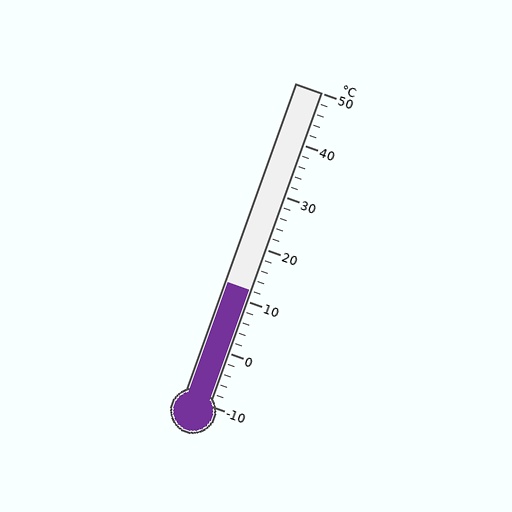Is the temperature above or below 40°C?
The temperature is below 40°C.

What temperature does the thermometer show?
The thermometer shows approximately 12°C.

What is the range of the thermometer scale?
The thermometer scale ranges from -10°C to 50°C.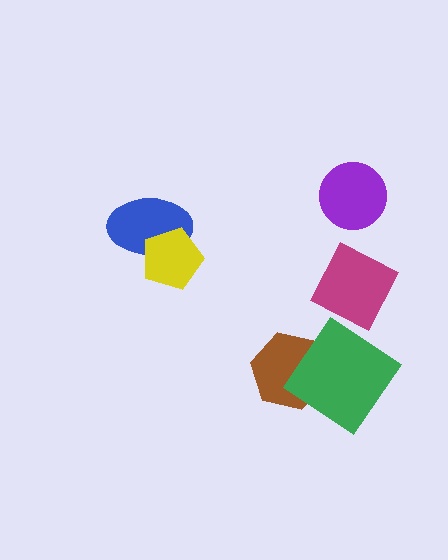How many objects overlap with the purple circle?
0 objects overlap with the purple circle.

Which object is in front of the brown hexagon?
The green diamond is in front of the brown hexagon.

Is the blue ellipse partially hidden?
Yes, it is partially covered by another shape.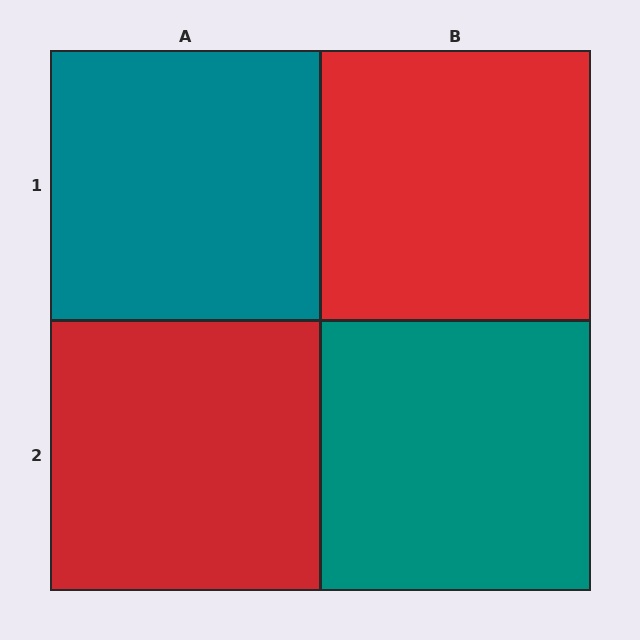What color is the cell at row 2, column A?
Red.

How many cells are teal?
2 cells are teal.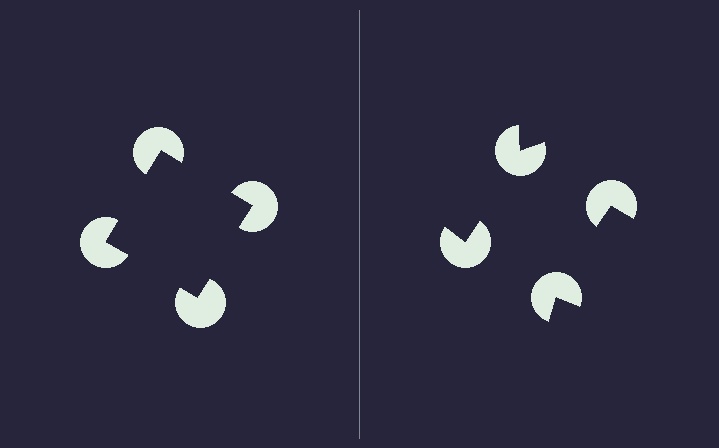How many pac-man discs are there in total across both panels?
8 — 4 on each side.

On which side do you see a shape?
An illusory square appears on the left side. On the right side the wedge cuts are rotated, so no coherent shape forms.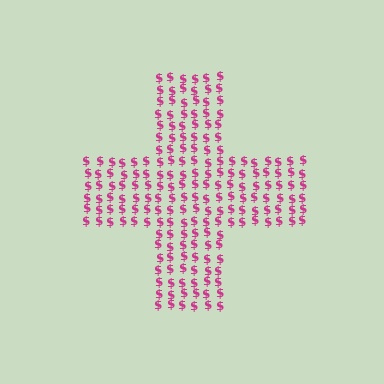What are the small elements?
The small elements are dollar signs.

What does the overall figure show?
The overall figure shows a cross.